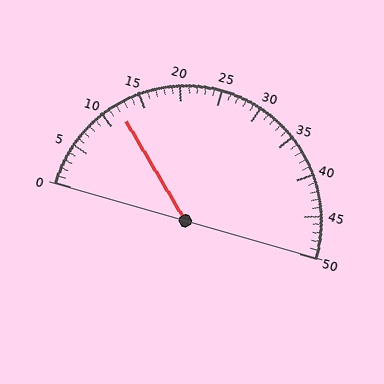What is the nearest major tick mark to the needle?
The nearest major tick mark is 10.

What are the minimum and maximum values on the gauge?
The gauge ranges from 0 to 50.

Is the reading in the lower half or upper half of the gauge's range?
The reading is in the lower half of the range (0 to 50).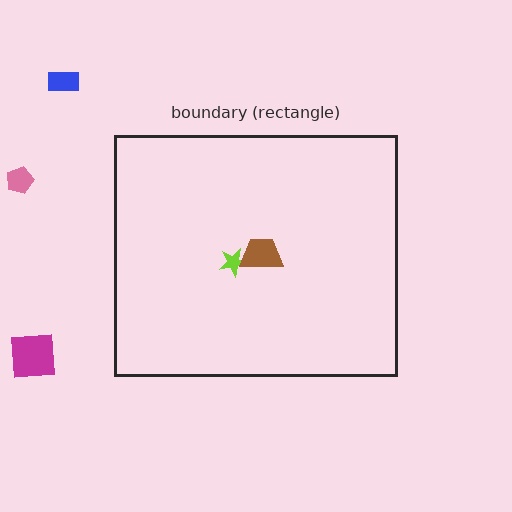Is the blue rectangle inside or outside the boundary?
Outside.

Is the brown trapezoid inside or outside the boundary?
Inside.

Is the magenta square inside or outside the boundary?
Outside.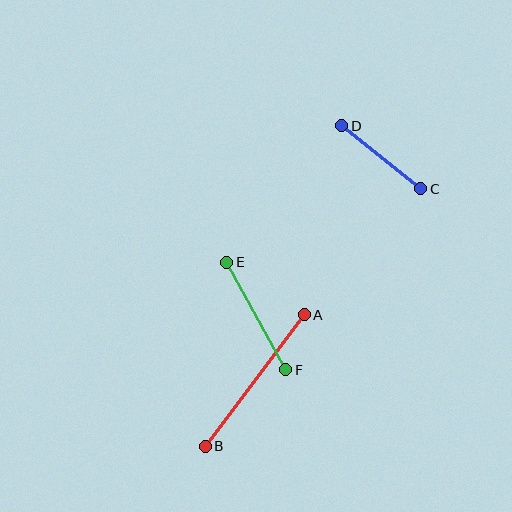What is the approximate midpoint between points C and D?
The midpoint is at approximately (381, 157) pixels.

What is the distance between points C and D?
The distance is approximately 101 pixels.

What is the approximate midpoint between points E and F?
The midpoint is at approximately (256, 316) pixels.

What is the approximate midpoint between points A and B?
The midpoint is at approximately (255, 380) pixels.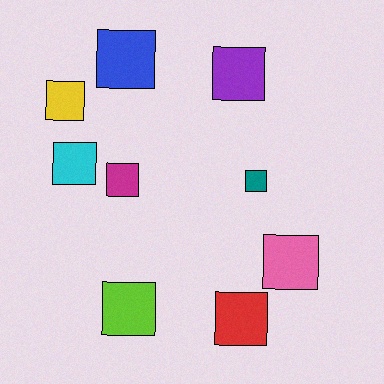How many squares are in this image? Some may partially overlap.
There are 9 squares.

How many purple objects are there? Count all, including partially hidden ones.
There is 1 purple object.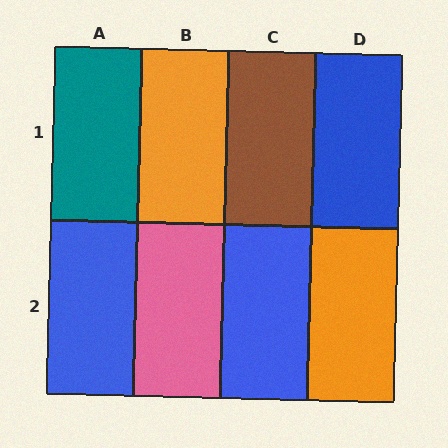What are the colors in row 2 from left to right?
Blue, pink, blue, orange.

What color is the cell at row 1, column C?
Brown.